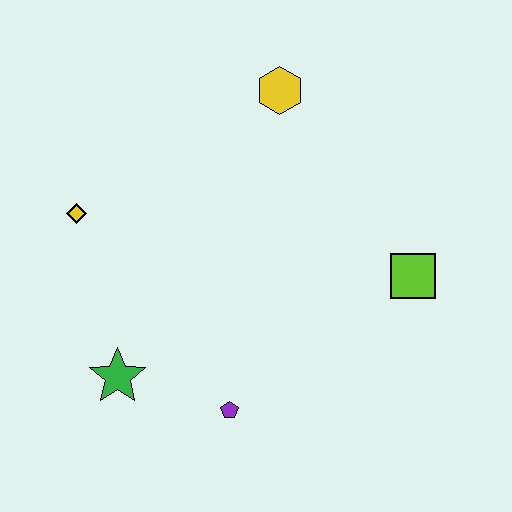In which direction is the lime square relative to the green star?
The lime square is to the right of the green star.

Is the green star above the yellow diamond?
No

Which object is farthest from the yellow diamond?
The lime square is farthest from the yellow diamond.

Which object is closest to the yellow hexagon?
The lime square is closest to the yellow hexagon.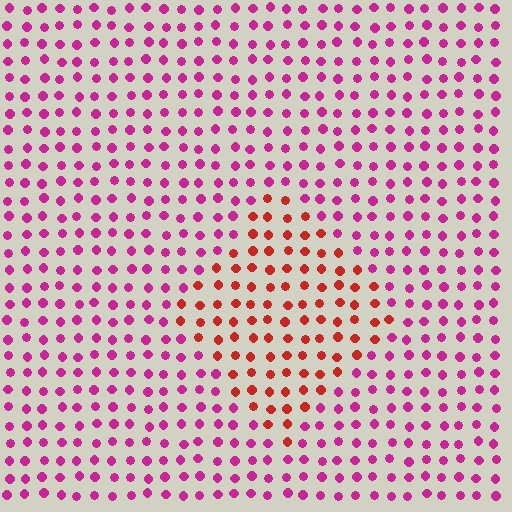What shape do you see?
I see a diamond.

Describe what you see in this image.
The image is filled with small magenta elements in a uniform arrangement. A diamond-shaped region is visible where the elements are tinted to a slightly different hue, forming a subtle color boundary.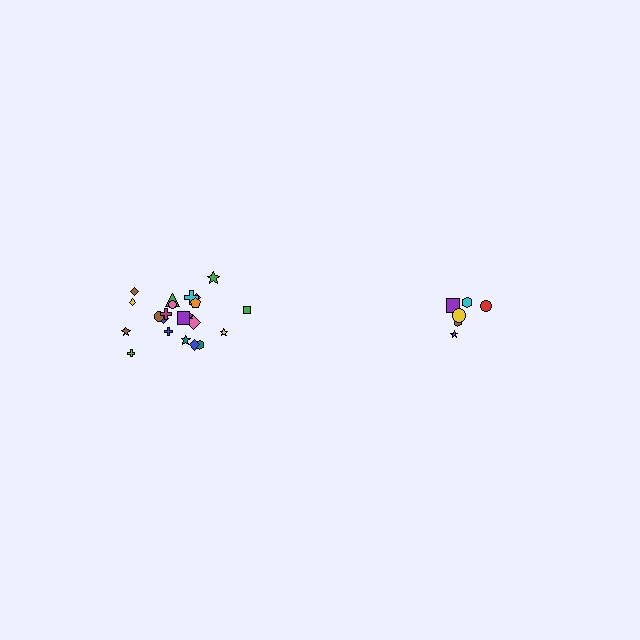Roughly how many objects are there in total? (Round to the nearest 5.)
Roughly 30 objects in total.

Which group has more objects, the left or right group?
The left group.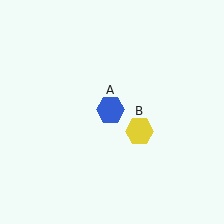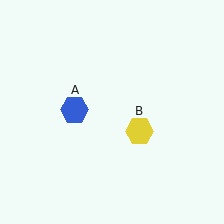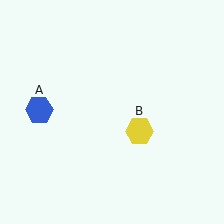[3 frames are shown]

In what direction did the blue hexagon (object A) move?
The blue hexagon (object A) moved left.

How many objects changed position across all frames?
1 object changed position: blue hexagon (object A).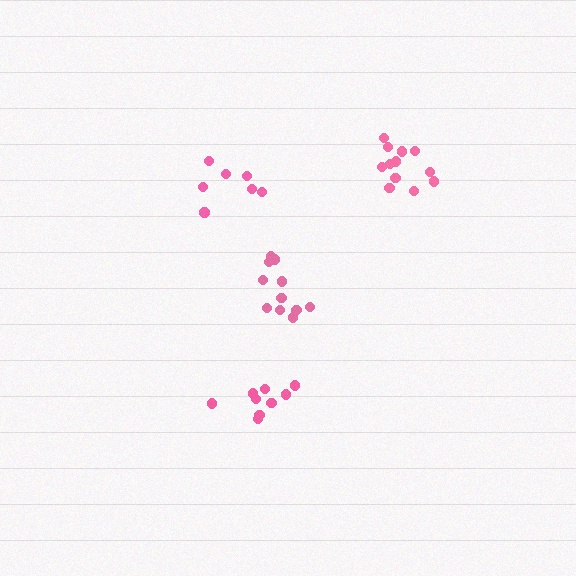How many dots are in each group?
Group 1: 12 dots, Group 2: 12 dots, Group 3: 7 dots, Group 4: 9 dots (40 total).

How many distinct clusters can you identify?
There are 4 distinct clusters.